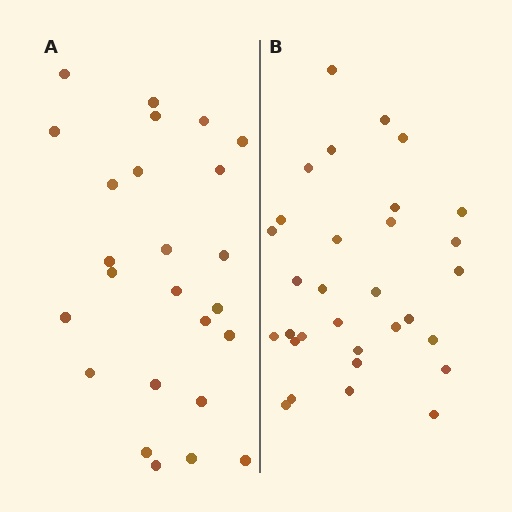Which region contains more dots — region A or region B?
Region B (the right region) has more dots.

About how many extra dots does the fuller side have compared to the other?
Region B has about 6 more dots than region A.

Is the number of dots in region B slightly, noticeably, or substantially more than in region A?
Region B has only slightly more — the two regions are fairly close. The ratio is roughly 1.2 to 1.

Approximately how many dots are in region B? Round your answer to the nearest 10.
About 30 dots. (The exact count is 31, which rounds to 30.)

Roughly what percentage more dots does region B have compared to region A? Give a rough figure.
About 25% more.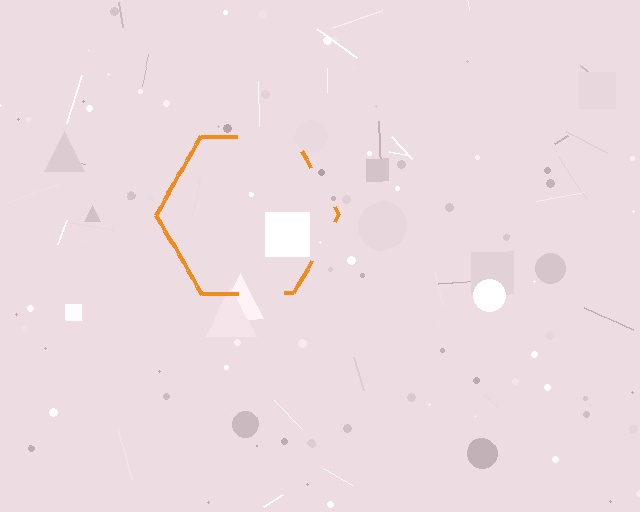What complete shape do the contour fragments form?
The contour fragments form a hexagon.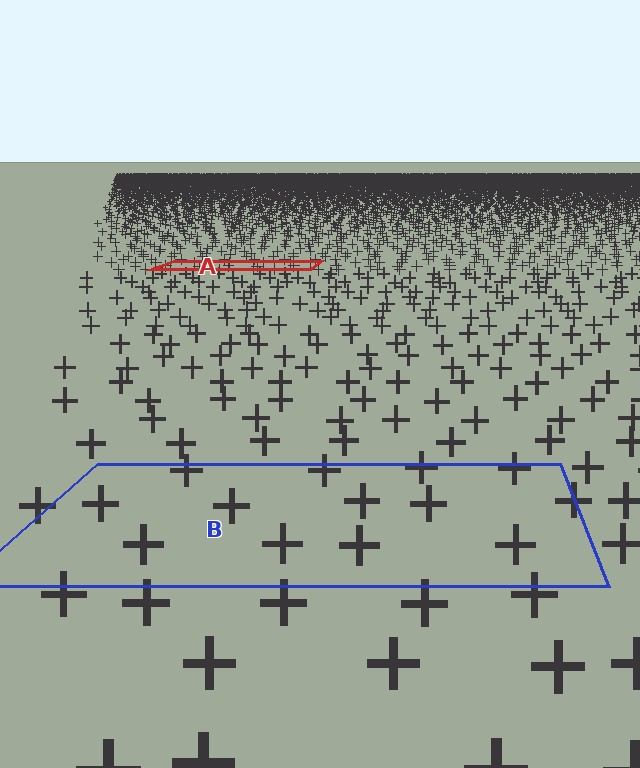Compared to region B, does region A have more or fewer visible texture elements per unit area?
Region A has more texture elements per unit area — they are packed more densely because it is farther away.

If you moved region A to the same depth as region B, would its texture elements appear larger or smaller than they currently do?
They would appear larger. At a closer depth, the same texture elements are projected at a bigger on-screen size.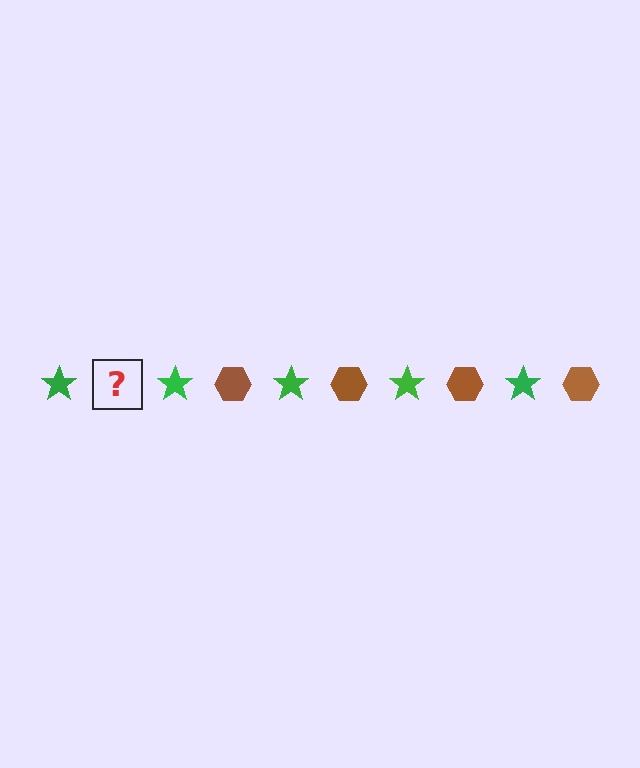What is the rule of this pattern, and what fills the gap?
The rule is that the pattern alternates between green star and brown hexagon. The gap should be filled with a brown hexagon.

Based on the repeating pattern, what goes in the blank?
The blank should be a brown hexagon.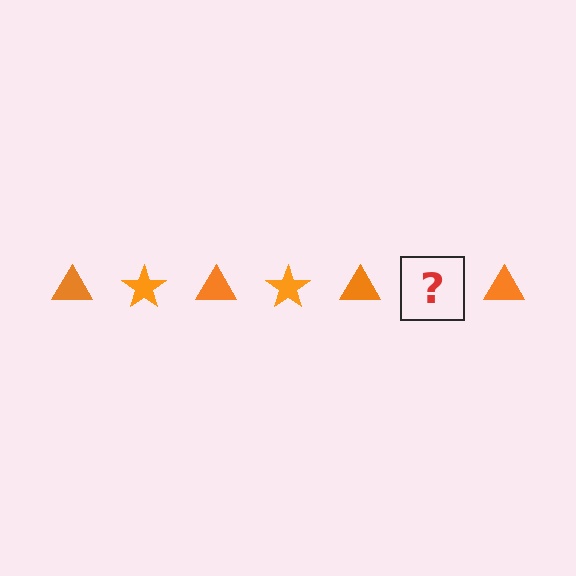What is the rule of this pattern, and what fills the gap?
The rule is that the pattern cycles through triangle, star shapes in orange. The gap should be filled with an orange star.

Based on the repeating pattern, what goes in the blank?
The blank should be an orange star.